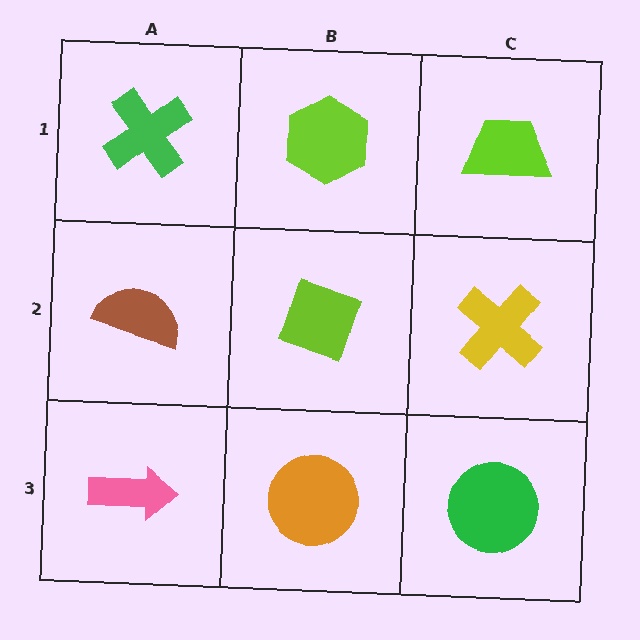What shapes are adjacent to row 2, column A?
A green cross (row 1, column A), a pink arrow (row 3, column A), a lime diamond (row 2, column B).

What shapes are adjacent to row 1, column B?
A lime diamond (row 2, column B), a green cross (row 1, column A), a lime trapezoid (row 1, column C).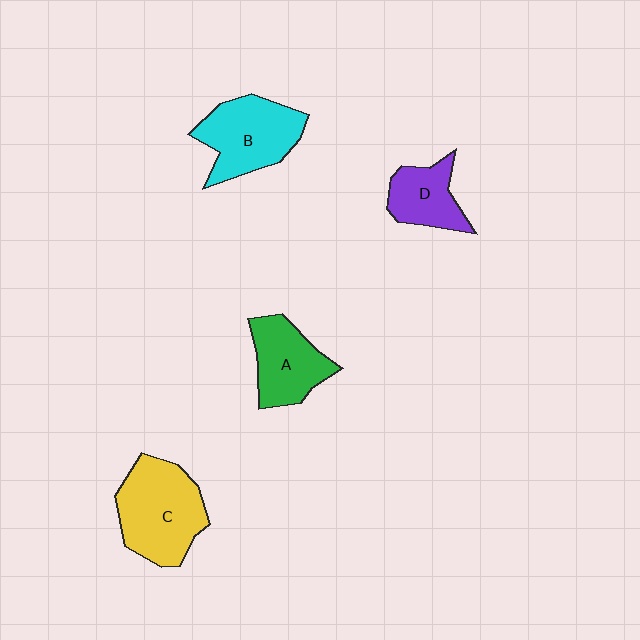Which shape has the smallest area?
Shape D (purple).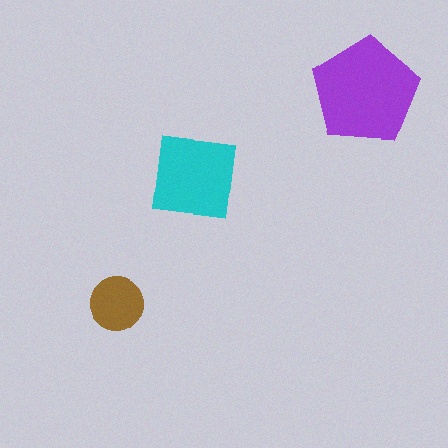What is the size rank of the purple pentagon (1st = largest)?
1st.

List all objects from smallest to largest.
The brown circle, the cyan square, the purple pentagon.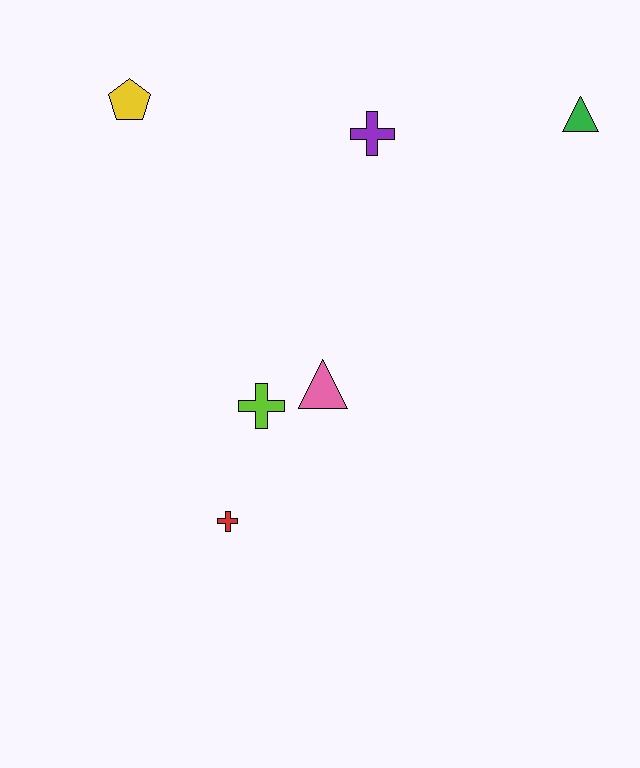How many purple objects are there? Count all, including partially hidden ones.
There is 1 purple object.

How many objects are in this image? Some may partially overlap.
There are 6 objects.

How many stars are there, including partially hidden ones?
There are no stars.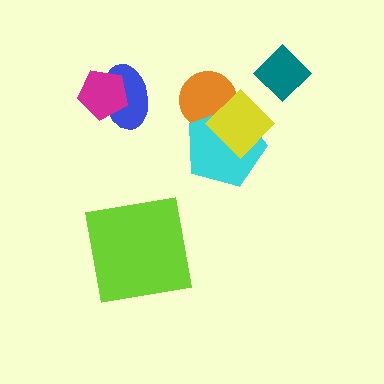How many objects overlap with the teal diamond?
0 objects overlap with the teal diamond.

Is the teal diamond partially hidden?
No, no other shape covers it.